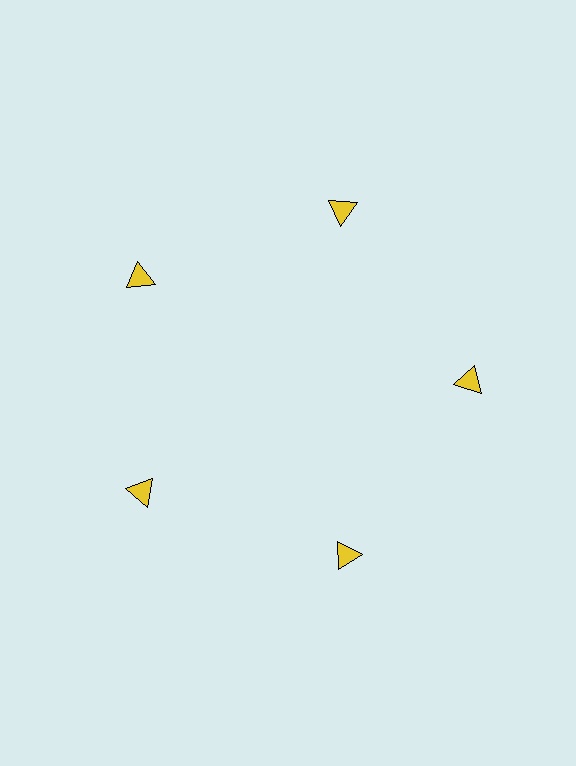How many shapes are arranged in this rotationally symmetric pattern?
There are 5 shapes, arranged in 5 groups of 1.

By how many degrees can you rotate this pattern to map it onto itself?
The pattern maps onto itself every 72 degrees of rotation.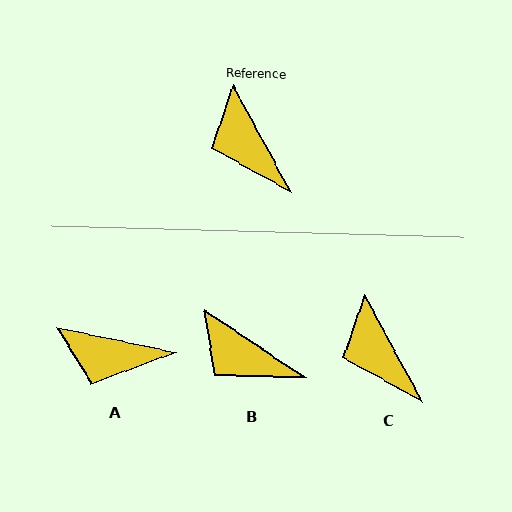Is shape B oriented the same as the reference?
No, it is off by about 28 degrees.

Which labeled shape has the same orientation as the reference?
C.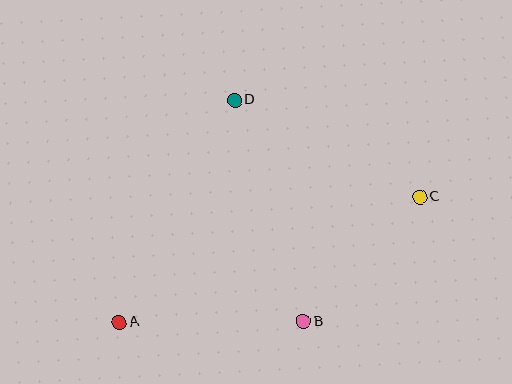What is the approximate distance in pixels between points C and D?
The distance between C and D is approximately 209 pixels.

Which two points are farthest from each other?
Points A and C are farthest from each other.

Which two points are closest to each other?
Points B and C are closest to each other.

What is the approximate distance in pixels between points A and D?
The distance between A and D is approximately 250 pixels.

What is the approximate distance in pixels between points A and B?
The distance between A and B is approximately 184 pixels.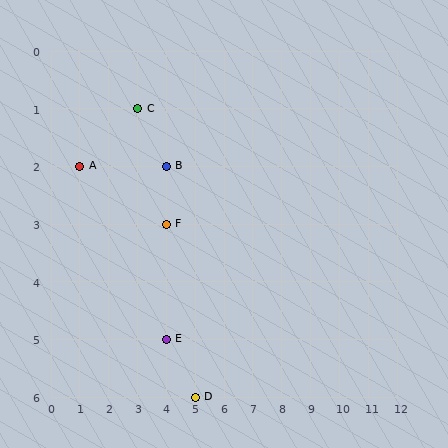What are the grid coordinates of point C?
Point C is at grid coordinates (3, 1).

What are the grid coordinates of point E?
Point E is at grid coordinates (4, 5).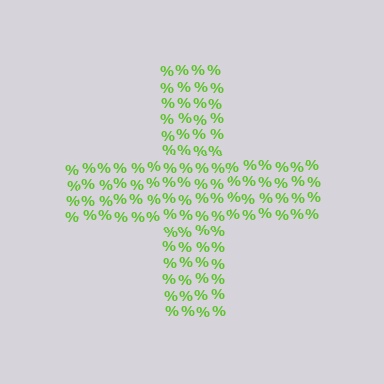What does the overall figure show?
The overall figure shows a cross.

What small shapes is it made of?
It is made of small percent signs.